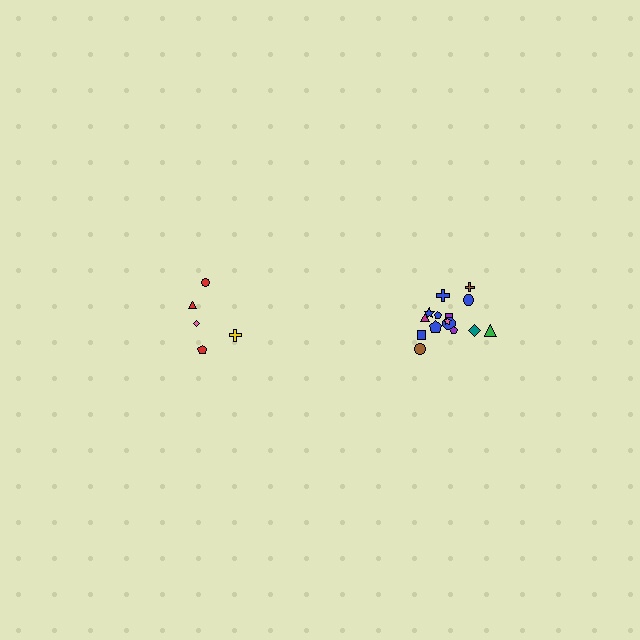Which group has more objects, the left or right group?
The right group.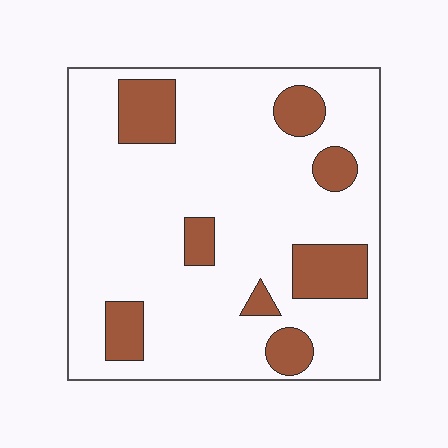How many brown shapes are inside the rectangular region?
8.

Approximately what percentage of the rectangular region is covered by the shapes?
Approximately 20%.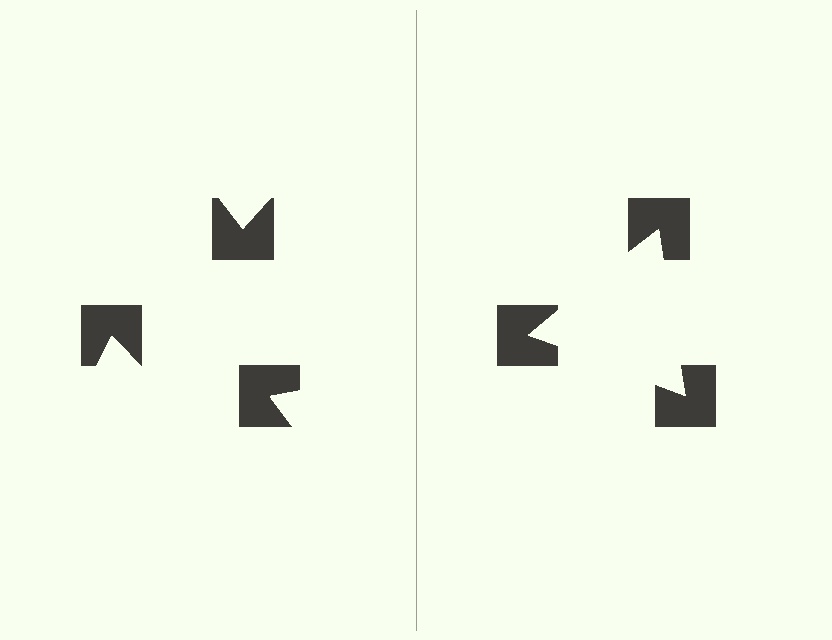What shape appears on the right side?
An illusory triangle.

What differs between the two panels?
The notched squares are positioned identically on both sides; only the wedge orientations differ. On the right they align to a triangle; on the left they are misaligned.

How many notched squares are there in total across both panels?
6 — 3 on each side.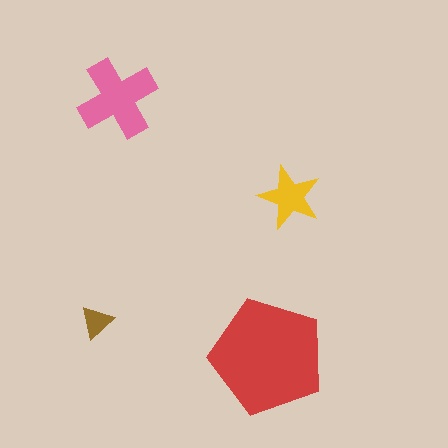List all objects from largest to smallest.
The red pentagon, the pink cross, the yellow star, the brown triangle.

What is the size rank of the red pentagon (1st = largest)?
1st.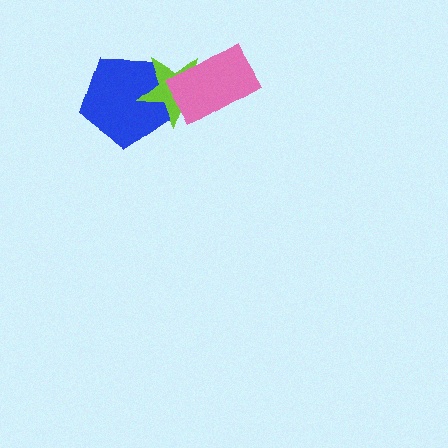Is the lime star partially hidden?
Yes, it is partially covered by another shape.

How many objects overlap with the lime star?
2 objects overlap with the lime star.